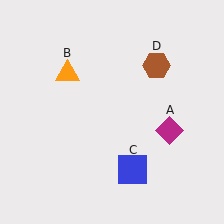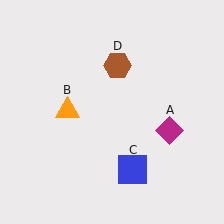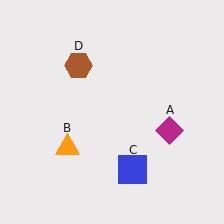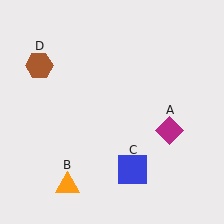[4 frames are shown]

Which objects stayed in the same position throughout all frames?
Magenta diamond (object A) and blue square (object C) remained stationary.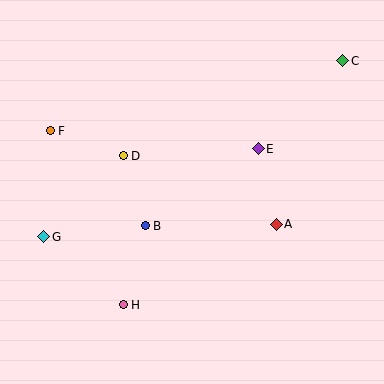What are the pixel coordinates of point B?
Point B is at (145, 226).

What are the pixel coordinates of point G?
Point G is at (44, 237).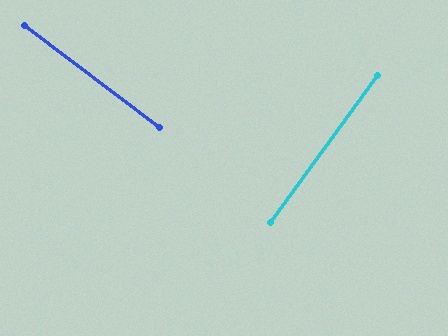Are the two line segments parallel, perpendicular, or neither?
Perpendicular — they meet at approximately 89°.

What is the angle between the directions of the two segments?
Approximately 89 degrees.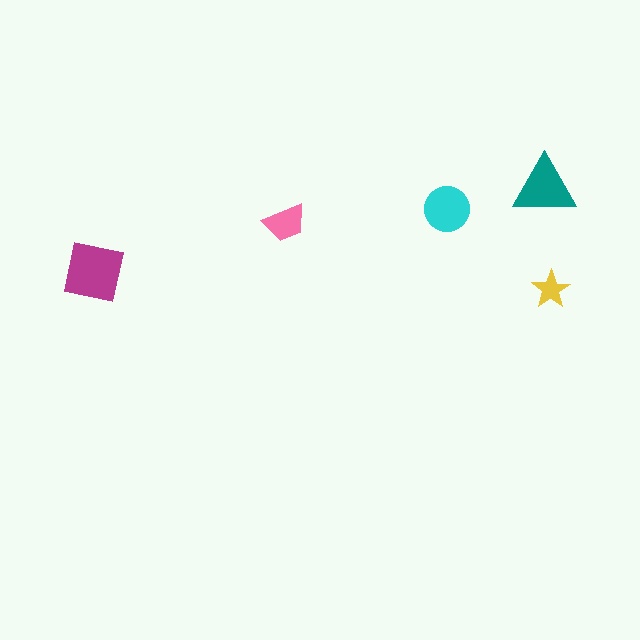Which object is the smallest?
The yellow star.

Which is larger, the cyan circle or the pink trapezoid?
The cyan circle.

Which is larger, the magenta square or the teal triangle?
The magenta square.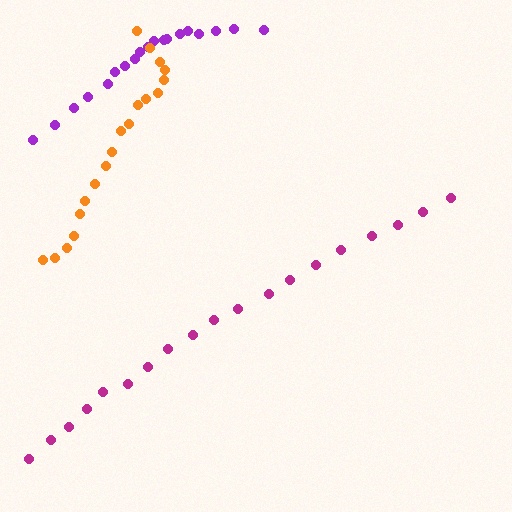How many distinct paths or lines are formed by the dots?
There are 3 distinct paths.